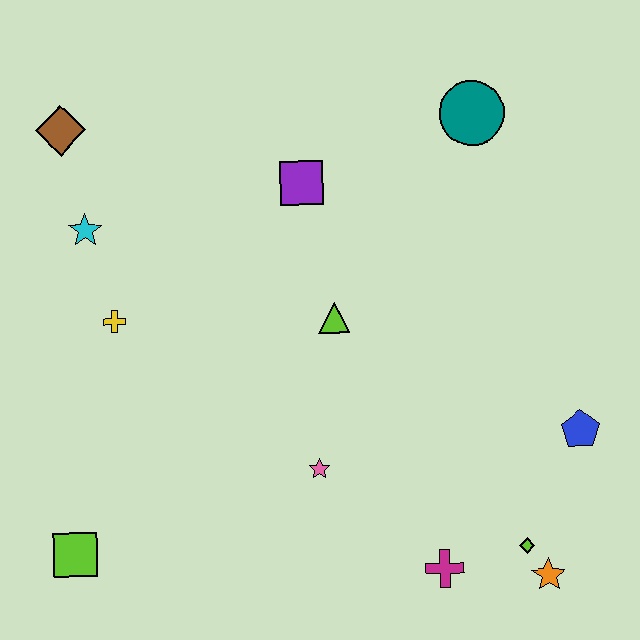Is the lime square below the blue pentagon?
Yes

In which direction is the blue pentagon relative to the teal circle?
The blue pentagon is below the teal circle.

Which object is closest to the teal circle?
The purple square is closest to the teal circle.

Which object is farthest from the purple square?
The orange star is farthest from the purple square.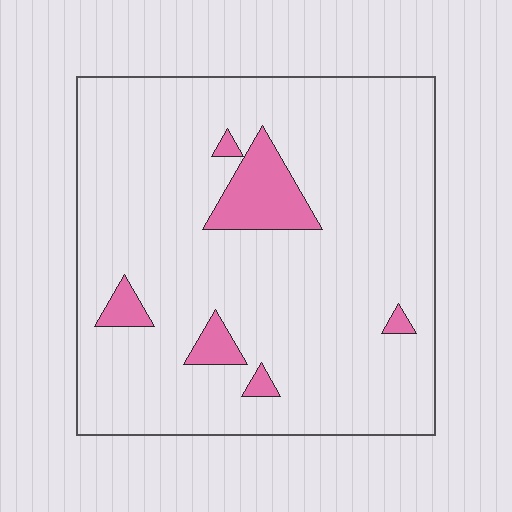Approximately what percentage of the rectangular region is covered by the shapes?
Approximately 10%.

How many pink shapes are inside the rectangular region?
6.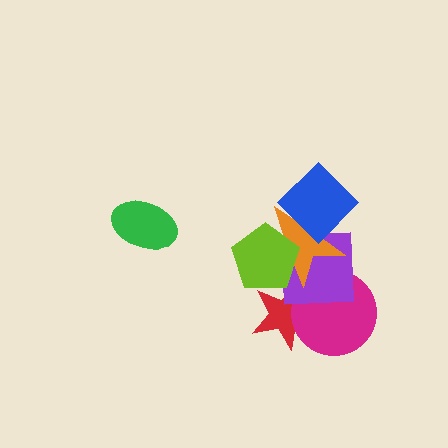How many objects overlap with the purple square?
5 objects overlap with the purple square.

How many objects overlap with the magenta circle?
3 objects overlap with the magenta circle.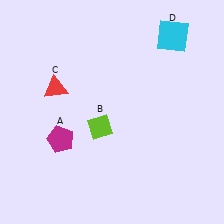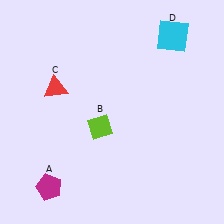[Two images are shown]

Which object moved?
The magenta pentagon (A) moved down.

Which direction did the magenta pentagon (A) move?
The magenta pentagon (A) moved down.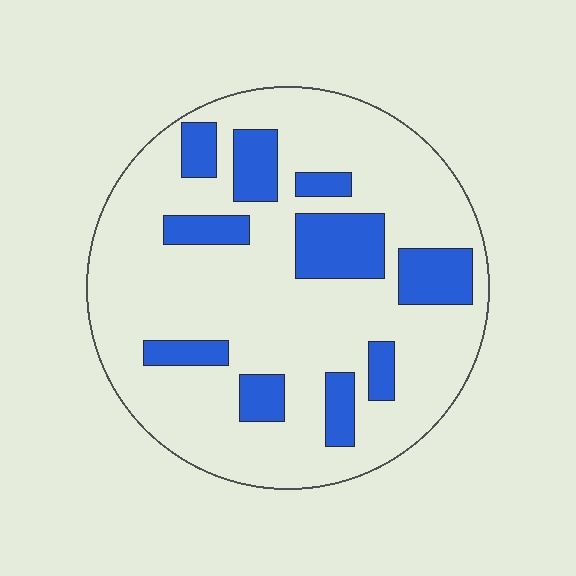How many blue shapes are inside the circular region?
10.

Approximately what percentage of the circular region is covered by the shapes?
Approximately 20%.